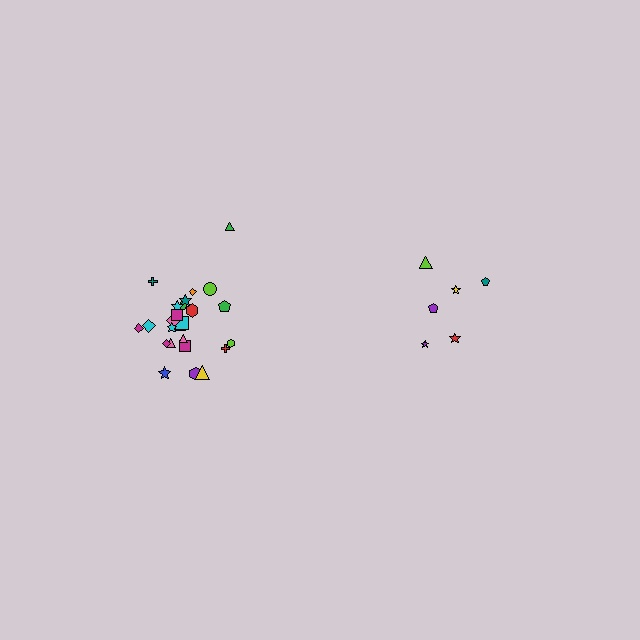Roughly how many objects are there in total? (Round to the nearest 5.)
Roughly 30 objects in total.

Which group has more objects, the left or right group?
The left group.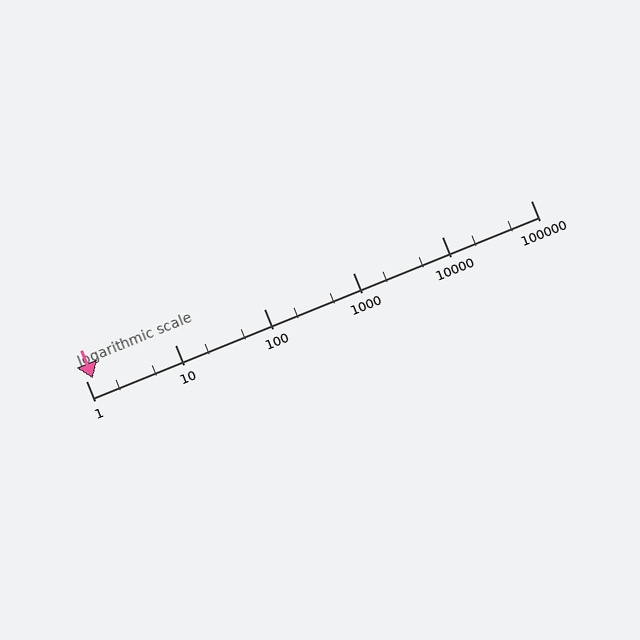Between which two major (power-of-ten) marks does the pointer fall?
The pointer is between 1 and 10.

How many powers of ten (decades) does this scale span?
The scale spans 5 decades, from 1 to 100000.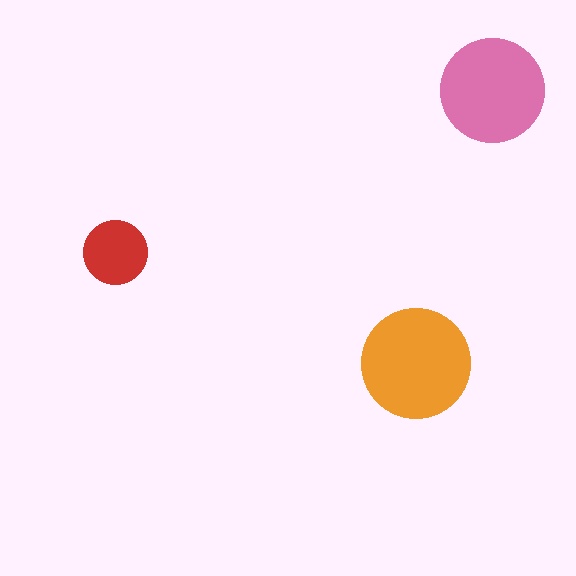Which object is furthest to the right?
The pink circle is rightmost.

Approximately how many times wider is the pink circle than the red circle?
About 1.5 times wider.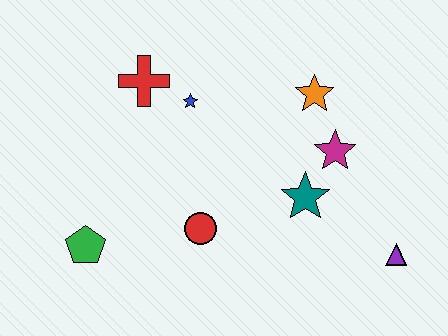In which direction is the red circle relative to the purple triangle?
The red circle is to the left of the purple triangle.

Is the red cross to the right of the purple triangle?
No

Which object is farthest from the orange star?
The green pentagon is farthest from the orange star.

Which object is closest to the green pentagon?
The red circle is closest to the green pentagon.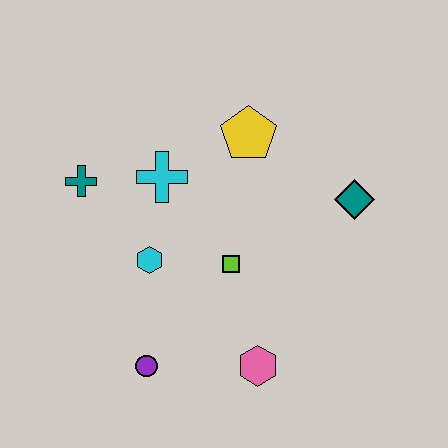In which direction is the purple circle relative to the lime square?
The purple circle is below the lime square.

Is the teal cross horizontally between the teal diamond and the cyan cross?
No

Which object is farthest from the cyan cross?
The pink hexagon is farthest from the cyan cross.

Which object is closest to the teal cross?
The cyan cross is closest to the teal cross.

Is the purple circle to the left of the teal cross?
No